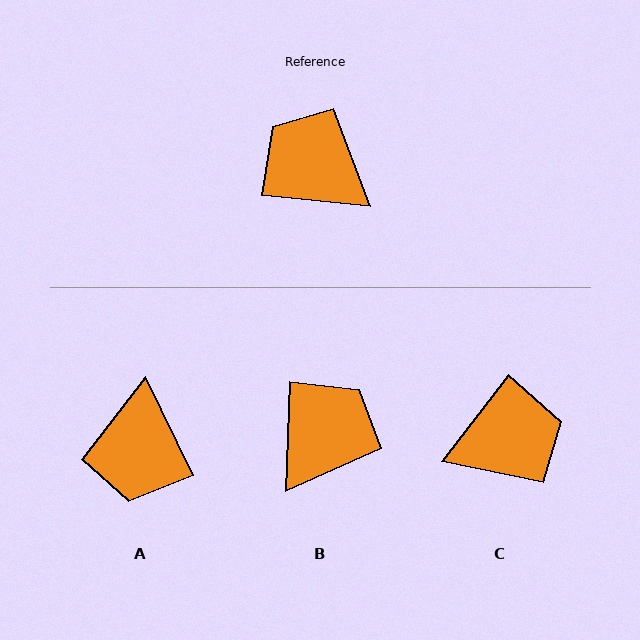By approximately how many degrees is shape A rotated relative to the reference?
Approximately 121 degrees counter-clockwise.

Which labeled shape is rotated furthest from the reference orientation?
C, about 123 degrees away.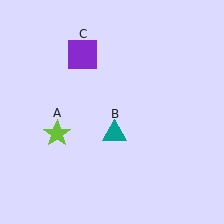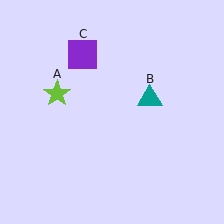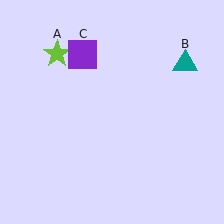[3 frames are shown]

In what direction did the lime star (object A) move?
The lime star (object A) moved up.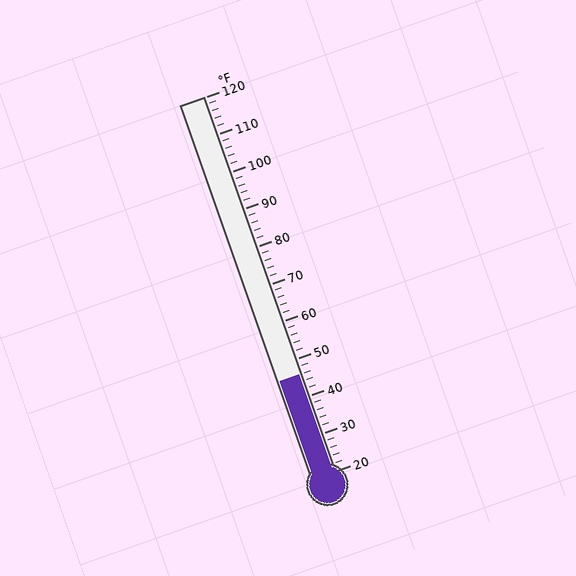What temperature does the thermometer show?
The thermometer shows approximately 46°F.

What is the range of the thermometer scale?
The thermometer scale ranges from 20°F to 120°F.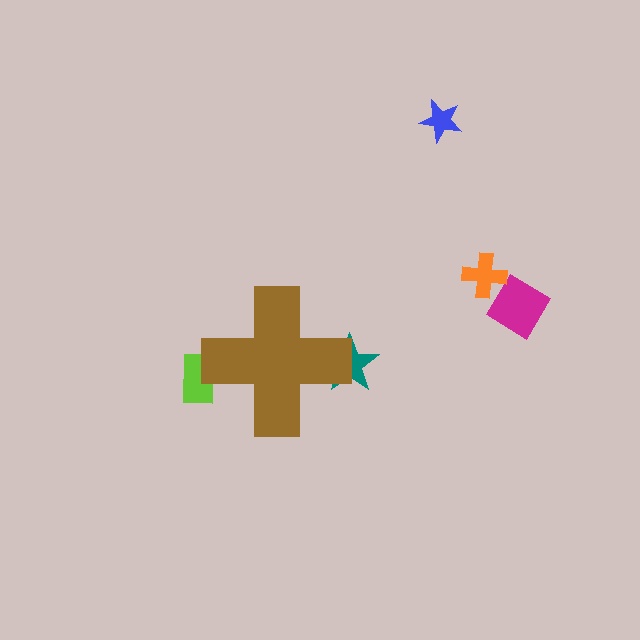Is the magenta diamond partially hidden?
No, the magenta diamond is fully visible.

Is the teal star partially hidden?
Yes, the teal star is partially hidden behind the brown cross.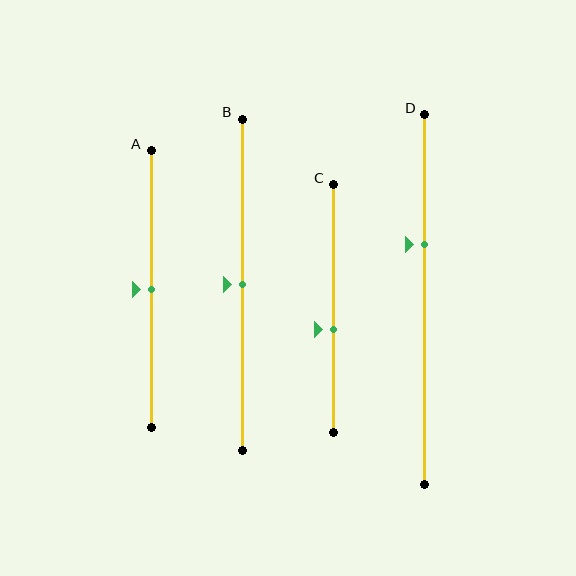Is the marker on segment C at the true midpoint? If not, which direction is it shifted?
No, the marker on segment C is shifted downward by about 8% of the segment length.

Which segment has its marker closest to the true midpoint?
Segment A has its marker closest to the true midpoint.